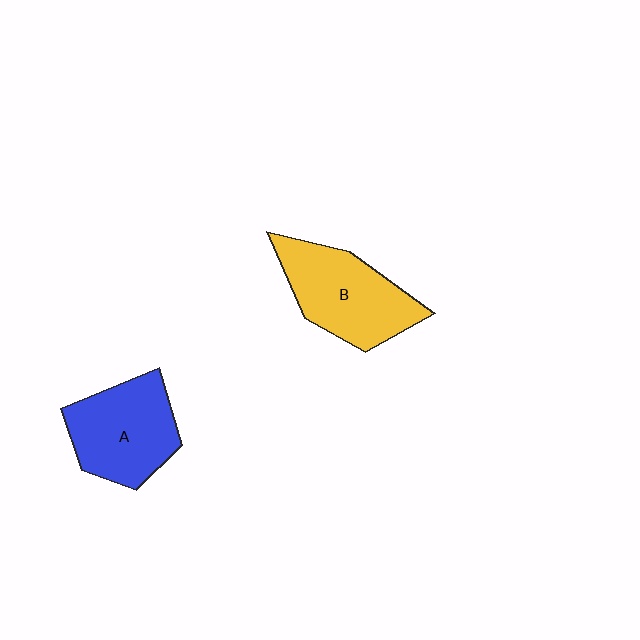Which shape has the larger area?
Shape B (yellow).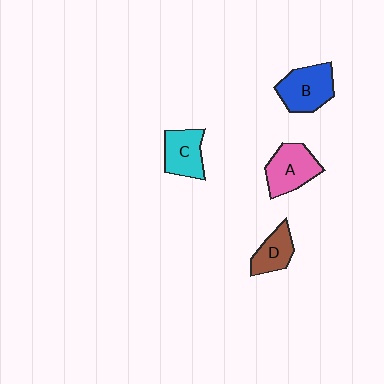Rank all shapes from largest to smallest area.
From largest to smallest: B (blue), A (pink), C (cyan), D (brown).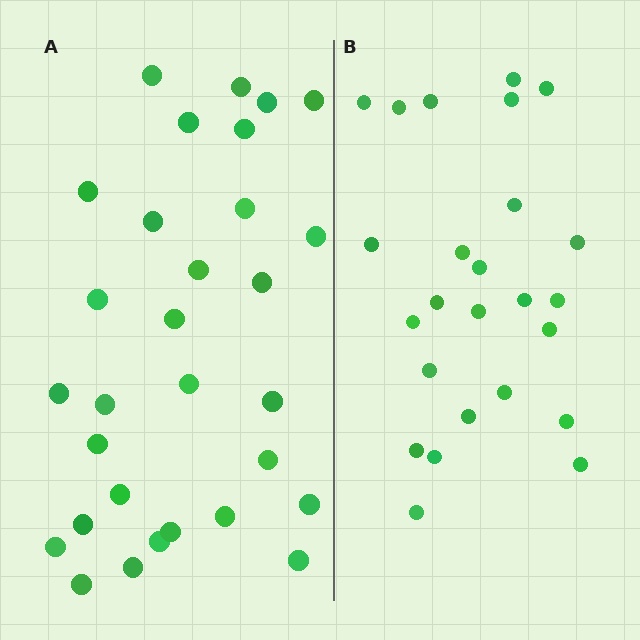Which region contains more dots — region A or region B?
Region A (the left region) has more dots.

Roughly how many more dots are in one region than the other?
Region A has about 5 more dots than region B.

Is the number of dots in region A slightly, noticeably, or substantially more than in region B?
Region A has only slightly more — the two regions are fairly close. The ratio is roughly 1.2 to 1.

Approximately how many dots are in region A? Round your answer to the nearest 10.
About 30 dots.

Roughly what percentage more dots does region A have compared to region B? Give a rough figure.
About 20% more.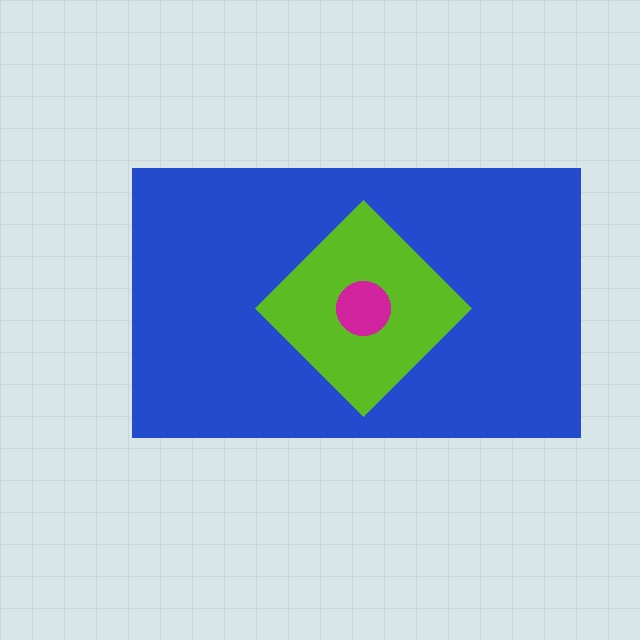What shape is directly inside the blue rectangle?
The lime diamond.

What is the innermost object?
The magenta circle.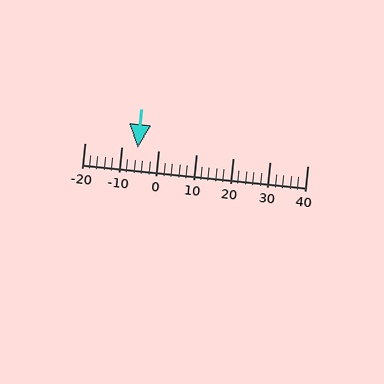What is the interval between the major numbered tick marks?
The major tick marks are spaced 10 units apart.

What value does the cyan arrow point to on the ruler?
The cyan arrow points to approximately -6.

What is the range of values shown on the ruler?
The ruler shows values from -20 to 40.